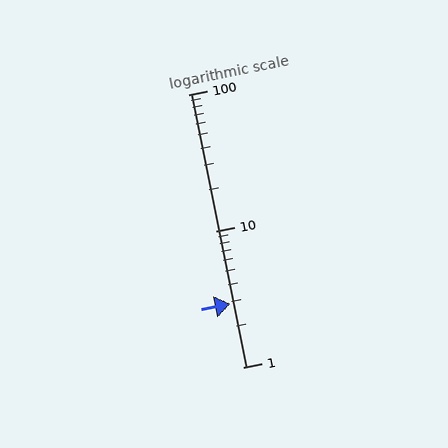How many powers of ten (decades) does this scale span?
The scale spans 2 decades, from 1 to 100.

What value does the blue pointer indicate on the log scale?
The pointer indicates approximately 2.9.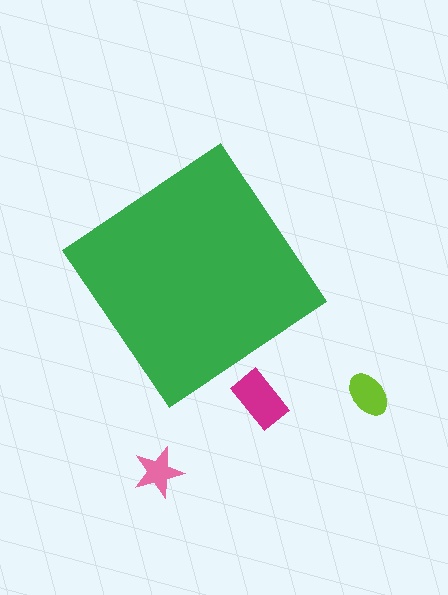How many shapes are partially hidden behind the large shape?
0 shapes are partially hidden.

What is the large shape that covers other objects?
A green diamond.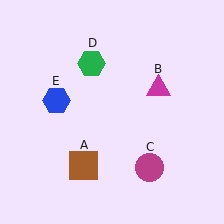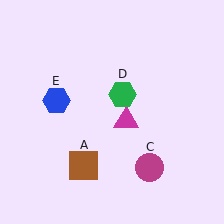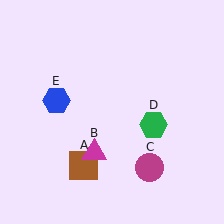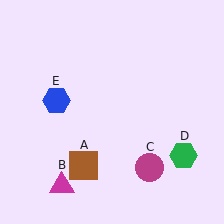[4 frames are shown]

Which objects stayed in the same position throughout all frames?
Brown square (object A) and magenta circle (object C) and blue hexagon (object E) remained stationary.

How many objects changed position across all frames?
2 objects changed position: magenta triangle (object B), green hexagon (object D).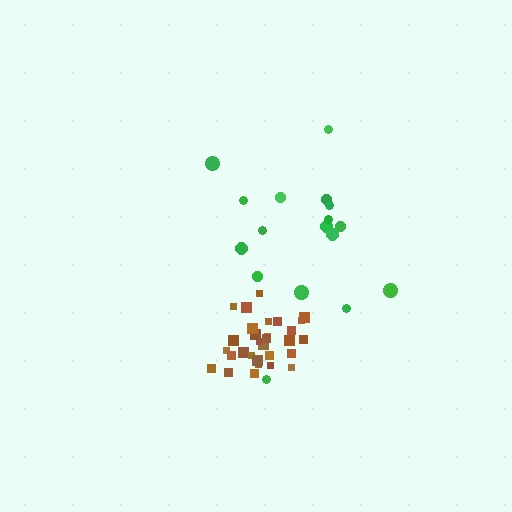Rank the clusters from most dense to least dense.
brown, green.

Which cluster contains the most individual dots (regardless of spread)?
Brown (30).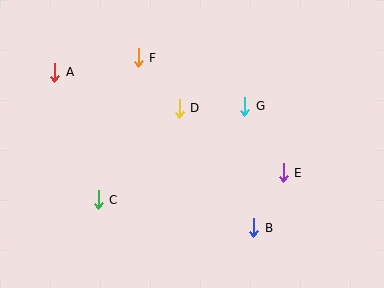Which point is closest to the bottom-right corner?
Point B is closest to the bottom-right corner.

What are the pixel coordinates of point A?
Point A is at (55, 72).